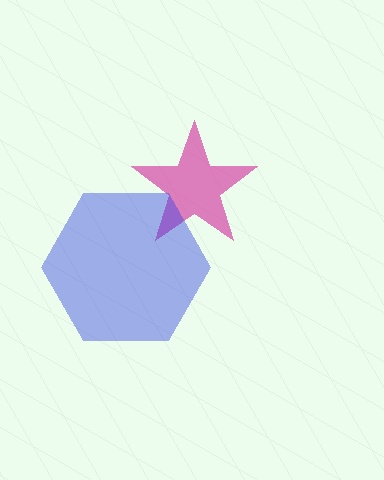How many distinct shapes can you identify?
There are 2 distinct shapes: a magenta star, a blue hexagon.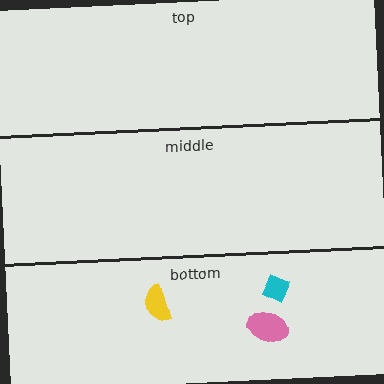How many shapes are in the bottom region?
3.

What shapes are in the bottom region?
The pink ellipse, the yellow semicircle, the cyan diamond.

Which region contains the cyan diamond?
The bottom region.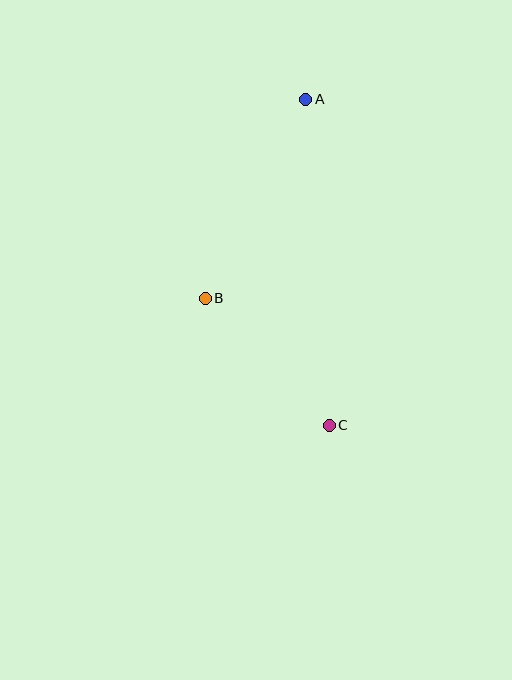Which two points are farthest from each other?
Points A and C are farthest from each other.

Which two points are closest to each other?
Points B and C are closest to each other.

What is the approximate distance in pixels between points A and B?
The distance between A and B is approximately 223 pixels.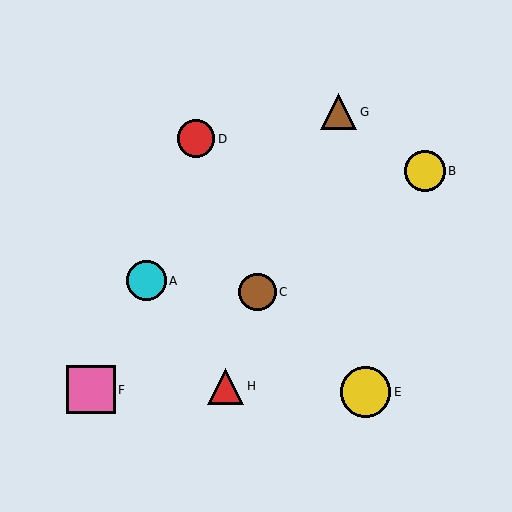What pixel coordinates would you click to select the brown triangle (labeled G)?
Click at (339, 112) to select the brown triangle G.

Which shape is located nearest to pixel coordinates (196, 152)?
The red circle (labeled D) at (196, 139) is nearest to that location.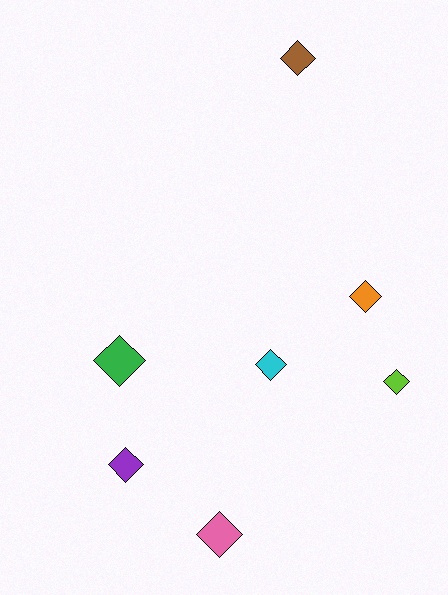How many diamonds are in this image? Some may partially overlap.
There are 7 diamonds.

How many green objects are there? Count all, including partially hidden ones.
There is 1 green object.